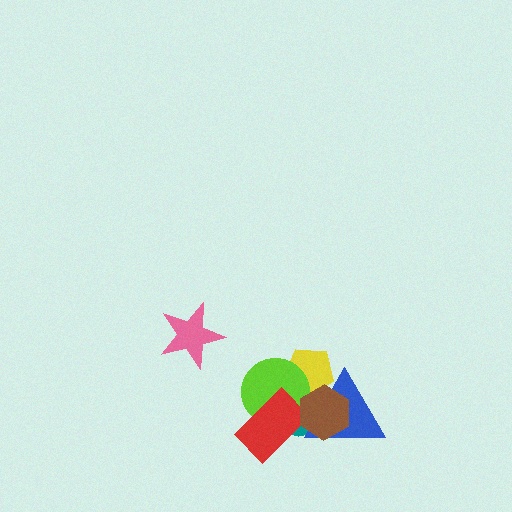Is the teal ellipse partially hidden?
Yes, it is partially covered by another shape.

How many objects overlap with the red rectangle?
3 objects overlap with the red rectangle.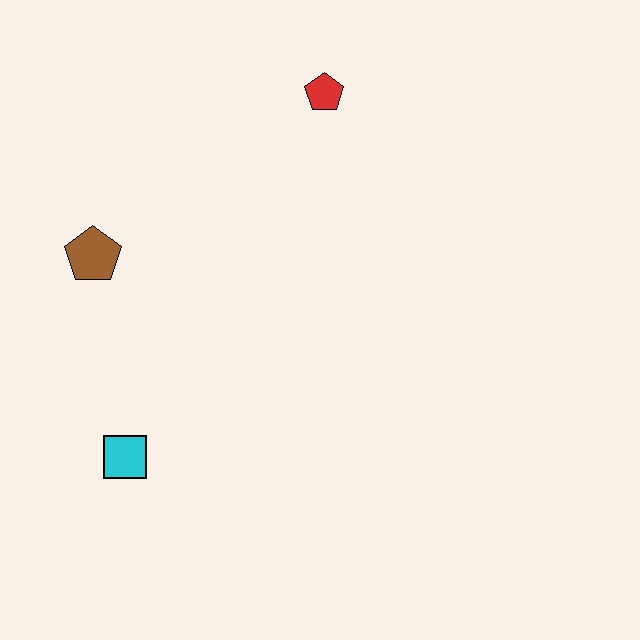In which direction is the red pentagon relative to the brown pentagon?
The red pentagon is to the right of the brown pentagon.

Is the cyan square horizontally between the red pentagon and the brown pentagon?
Yes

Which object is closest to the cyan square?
The brown pentagon is closest to the cyan square.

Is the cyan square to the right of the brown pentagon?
Yes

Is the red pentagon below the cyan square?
No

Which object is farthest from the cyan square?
The red pentagon is farthest from the cyan square.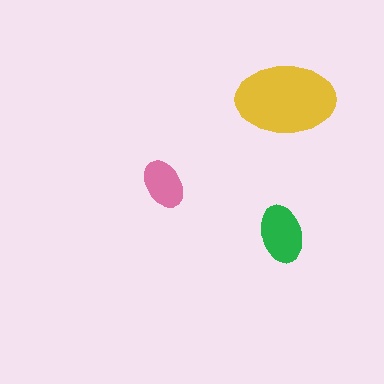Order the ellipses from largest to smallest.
the yellow one, the green one, the pink one.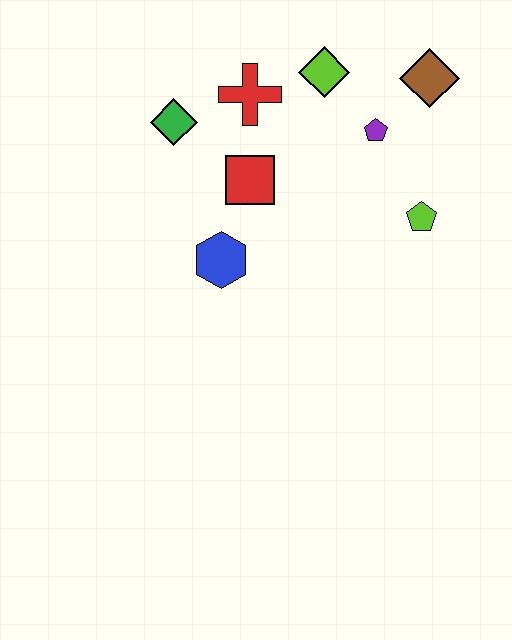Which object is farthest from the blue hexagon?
The brown diamond is farthest from the blue hexagon.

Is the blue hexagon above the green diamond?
No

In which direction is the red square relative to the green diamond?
The red square is to the right of the green diamond.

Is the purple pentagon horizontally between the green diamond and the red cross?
No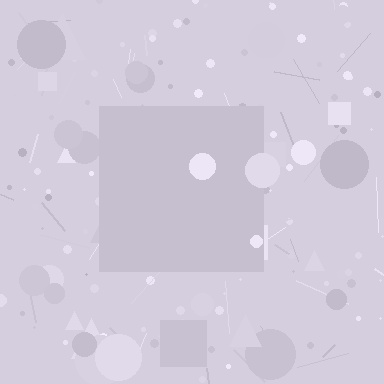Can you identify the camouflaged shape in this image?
The camouflaged shape is a square.